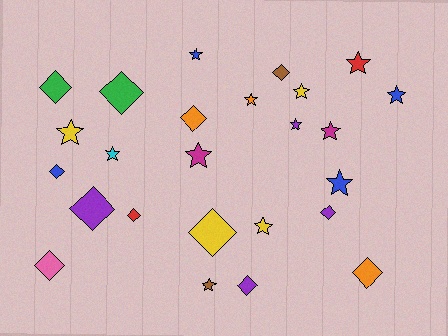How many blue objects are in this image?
There are 4 blue objects.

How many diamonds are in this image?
There are 12 diamonds.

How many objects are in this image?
There are 25 objects.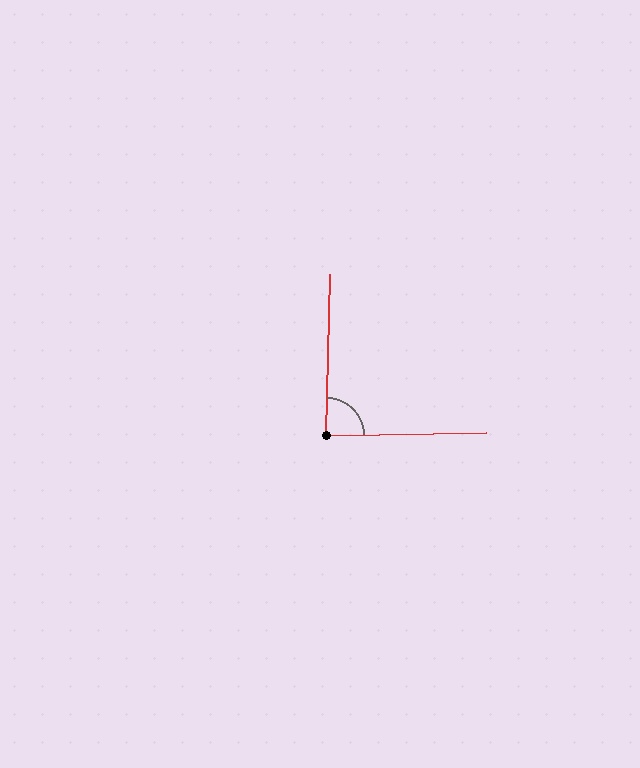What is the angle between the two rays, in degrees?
Approximately 87 degrees.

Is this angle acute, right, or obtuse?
It is approximately a right angle.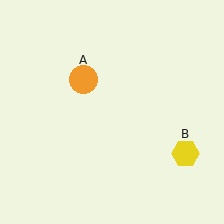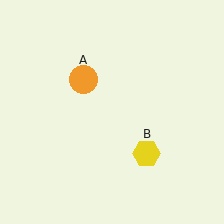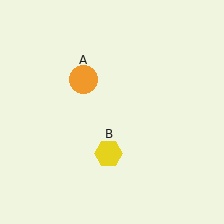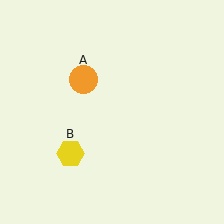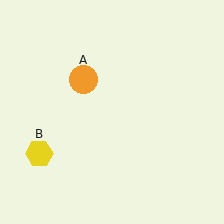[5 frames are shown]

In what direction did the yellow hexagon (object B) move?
The yellow hexagon (object B) moved left.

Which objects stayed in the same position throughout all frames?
Orange circle (object A) remained stationary.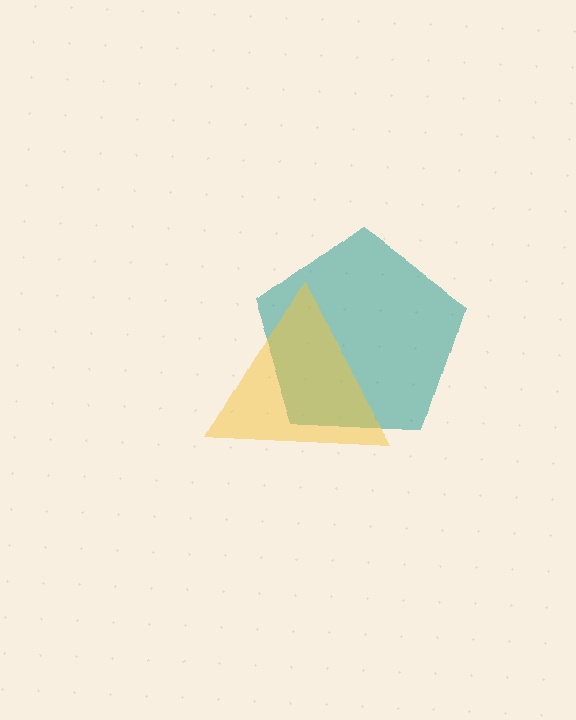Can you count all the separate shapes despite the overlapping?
Yes, there are 2 separate shapes.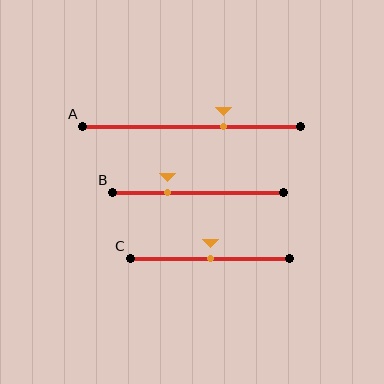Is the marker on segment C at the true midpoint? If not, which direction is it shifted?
Yes, the marker on segment C is at the true midpoint.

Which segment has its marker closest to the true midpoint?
Segment C has its marker closest to the true midpoint.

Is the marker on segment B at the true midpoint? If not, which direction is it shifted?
No, the marker on segment B is shifted to the left by about 18% of the segment length.